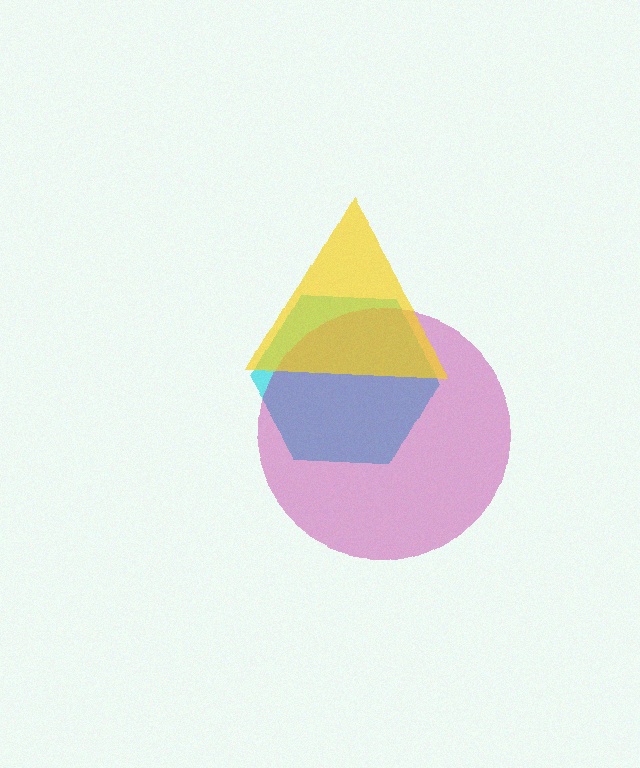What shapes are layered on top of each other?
The layered shapes are: a cyan hexagon, a magenta circle, a yellow triangle.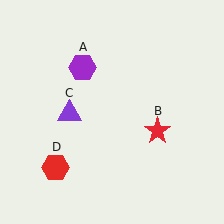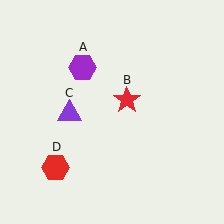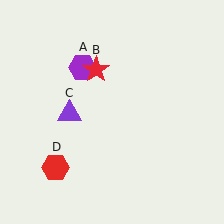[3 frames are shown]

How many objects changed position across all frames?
1 object changed position: red star (object B).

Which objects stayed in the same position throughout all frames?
Purple hexagon (object A) and purple triangle (object C) and red hexagon (object D) remained stationary.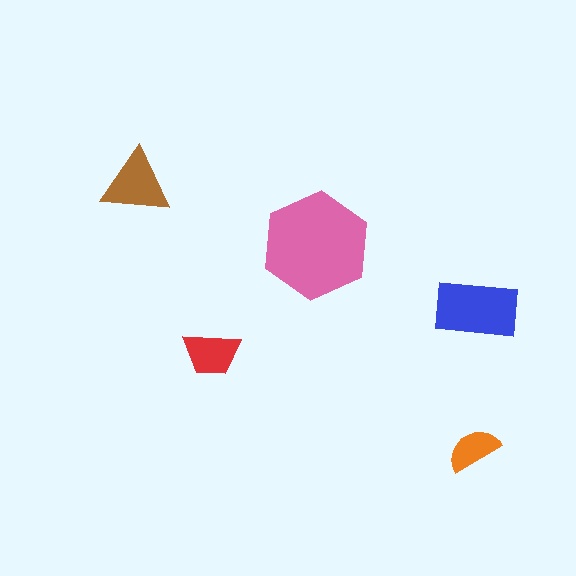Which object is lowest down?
The orange semicircle is bottommost.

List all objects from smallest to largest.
The orange semicircle, the red trapezoid, the brown triangle, the blue rectangle, the pink hexagon.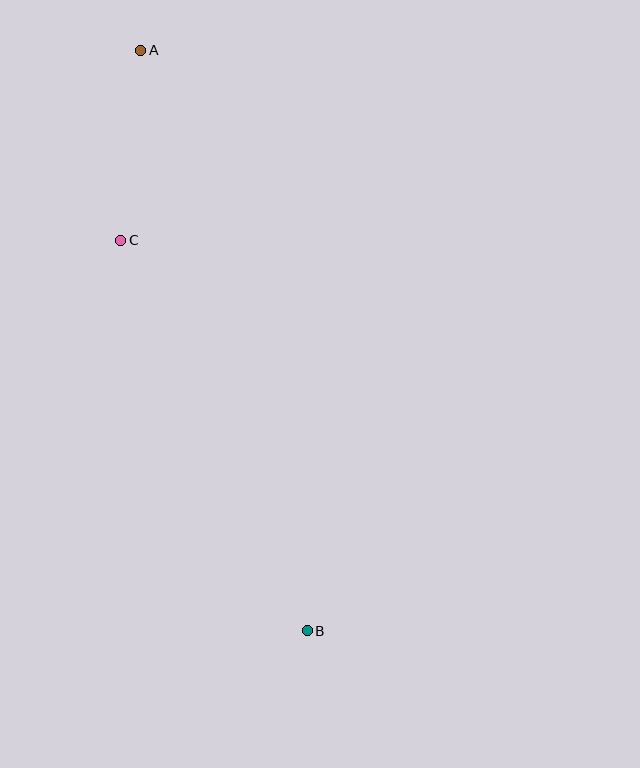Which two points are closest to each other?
Points A and C are closest to each other.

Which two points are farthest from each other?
Points A and B are farthest from each other.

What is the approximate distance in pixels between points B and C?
The distance between B and C is approximately 433 pixels.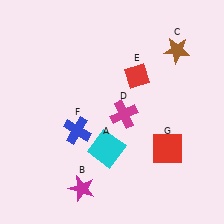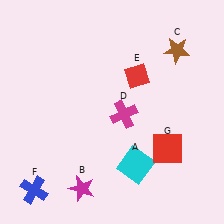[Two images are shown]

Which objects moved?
The objects that moved are: the cyan square (A), the blue cross (F).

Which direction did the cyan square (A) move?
The cyan square (A) moved right.